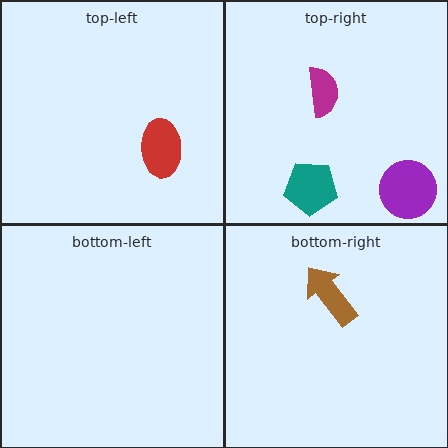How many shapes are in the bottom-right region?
1.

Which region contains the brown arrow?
The bottom-right region.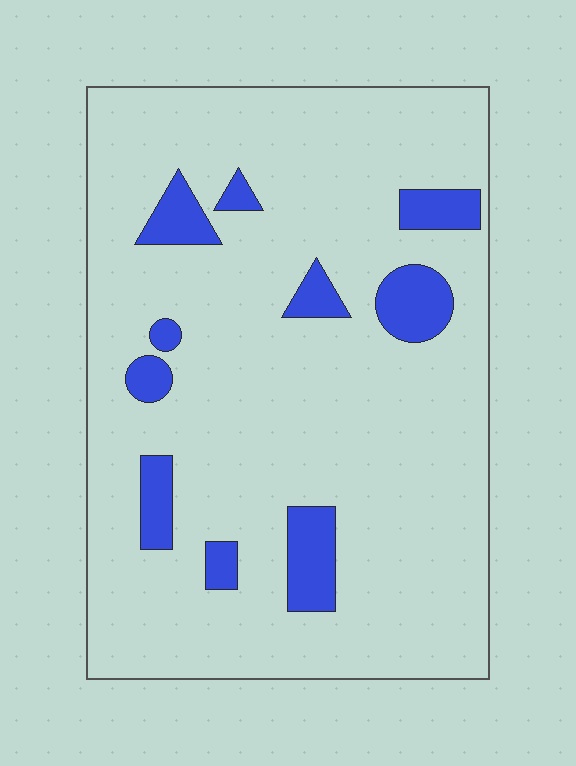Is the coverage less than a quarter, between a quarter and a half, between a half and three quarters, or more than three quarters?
Less than a quarter.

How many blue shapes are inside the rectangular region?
10.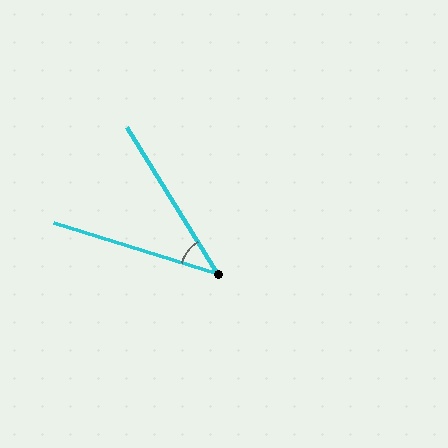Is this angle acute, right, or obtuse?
It is acute.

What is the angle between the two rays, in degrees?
Approximately 41 degrees.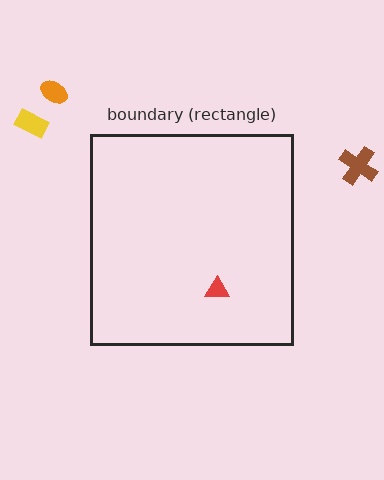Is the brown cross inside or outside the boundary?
Outside.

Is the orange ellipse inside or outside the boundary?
Outside.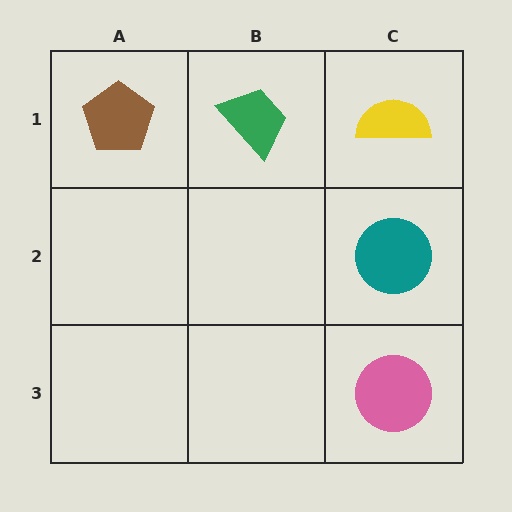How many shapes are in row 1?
3 shapes.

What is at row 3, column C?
A pink circle.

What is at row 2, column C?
A teal circle.